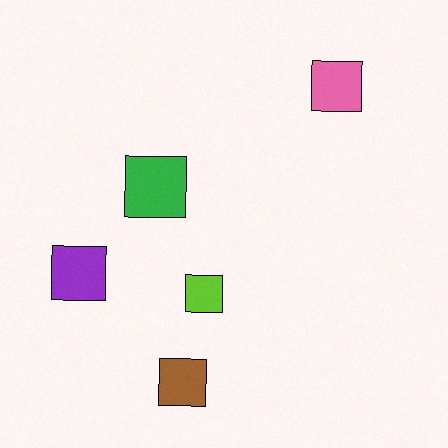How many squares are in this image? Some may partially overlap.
There are 5 squares.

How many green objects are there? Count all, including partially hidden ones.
There is 1 green object.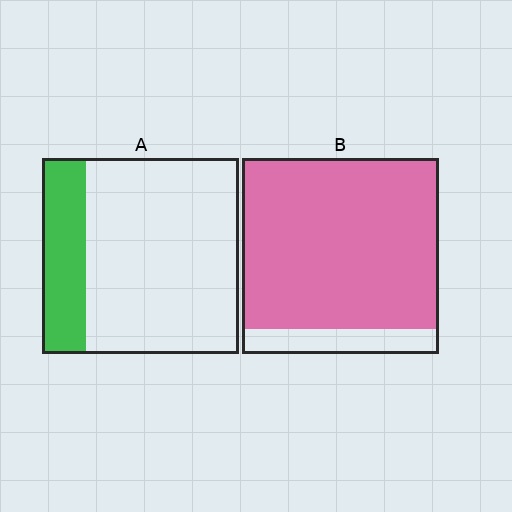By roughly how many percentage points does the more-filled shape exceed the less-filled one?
By roughly 65 percentage points (B over A).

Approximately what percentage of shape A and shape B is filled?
A is approximately 20% and B is approximately 85%.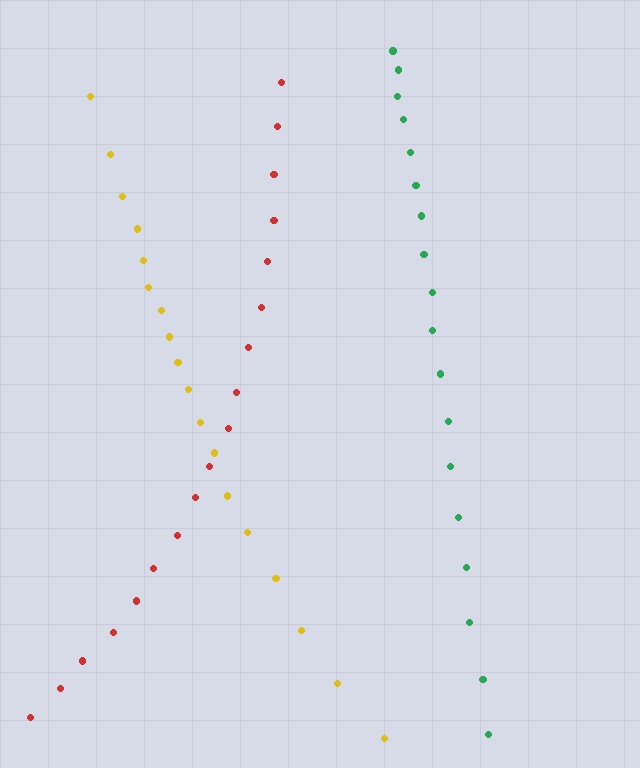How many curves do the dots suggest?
There are 3 distinct paths.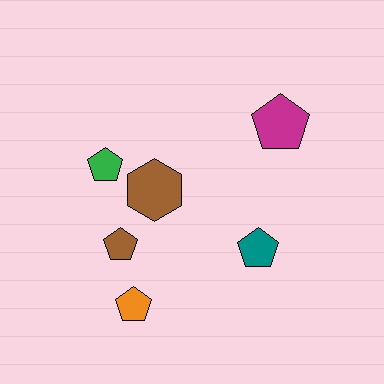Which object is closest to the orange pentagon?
The brown pentagon is closest to the orange pentagon.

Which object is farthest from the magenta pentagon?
The orange pentagon is farthest from the magenta pentagon.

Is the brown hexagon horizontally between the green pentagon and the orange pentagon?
No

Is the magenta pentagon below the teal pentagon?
No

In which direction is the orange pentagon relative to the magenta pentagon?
The orange pentagon is below the magenta pentagon.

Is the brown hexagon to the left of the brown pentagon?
No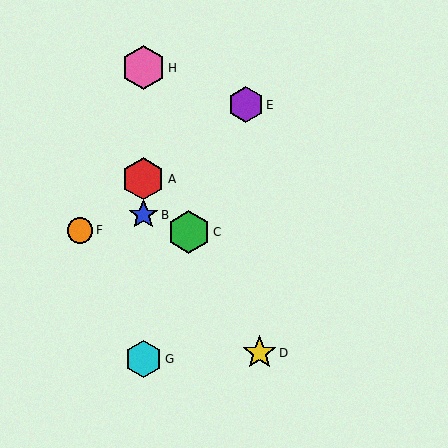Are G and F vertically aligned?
No, G is at x≈143 and F is at x≈80.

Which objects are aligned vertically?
Objects A, B, G, H are aligned vertically.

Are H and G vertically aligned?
Yes, both are at x≈143.